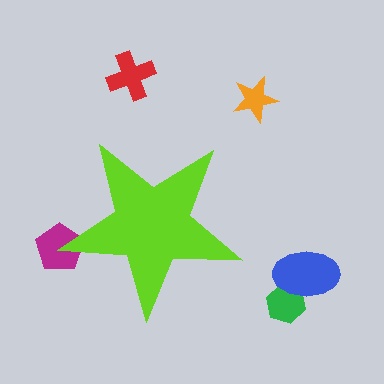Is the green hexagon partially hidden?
No, the green hexagon is fully visible.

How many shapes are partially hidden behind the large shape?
1 shape is partially hidden.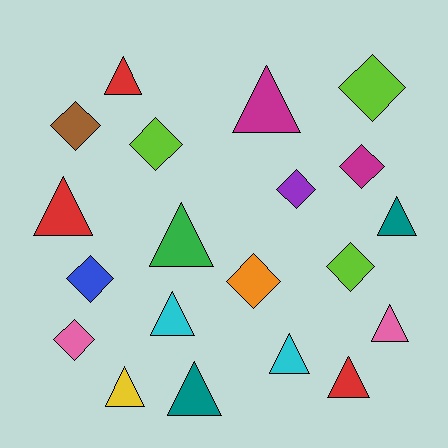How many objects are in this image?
There are 20 objects.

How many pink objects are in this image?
There are 2 pink objects.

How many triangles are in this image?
There are 11 triangles.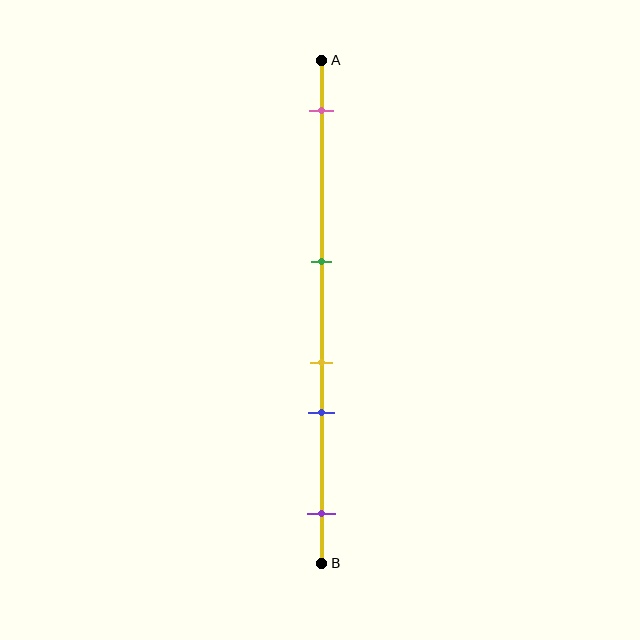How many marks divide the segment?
There are 5 marks dividing the segment.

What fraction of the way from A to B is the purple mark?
The purple mark is approximately 90% (0.9) of the way from A to B.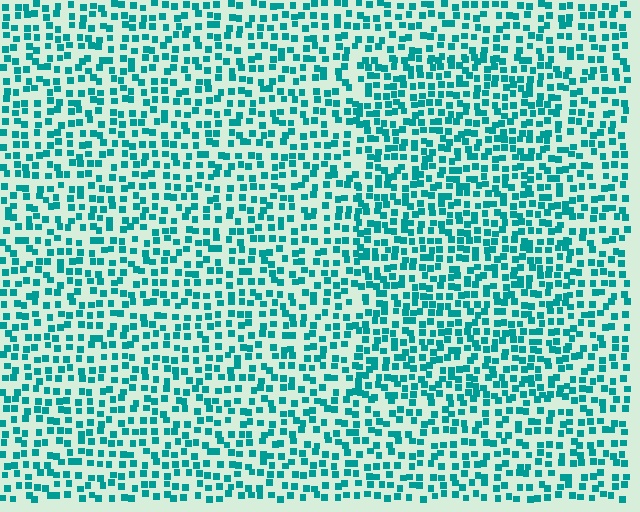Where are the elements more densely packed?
The elements are more densely packed inside the rectangle boundary.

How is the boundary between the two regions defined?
The boundary is defined by a change in element density (approximately 1.4x ratio). All elements are the same color, size, and shape.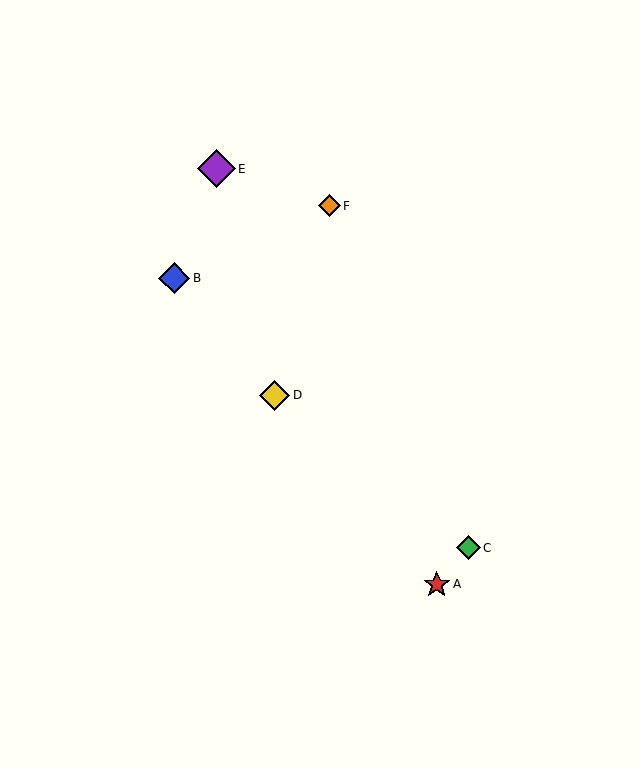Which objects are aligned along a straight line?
Objects A, B, D are aligned along a straight line.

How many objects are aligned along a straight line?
3 objects (A, B, D) are aligned along a straight line.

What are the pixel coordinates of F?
Object F is at (329, 206).